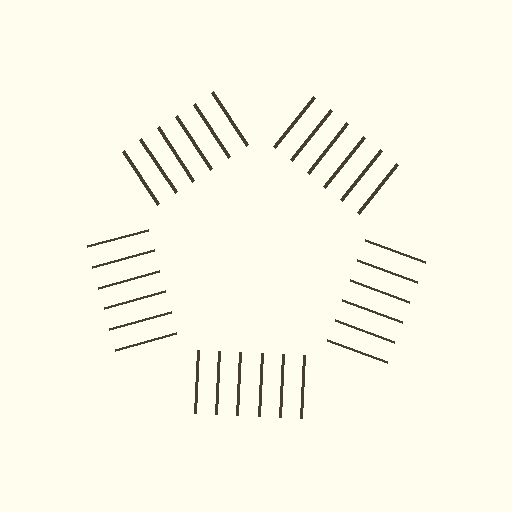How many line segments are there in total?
30 — 6 along each of the 5 edges.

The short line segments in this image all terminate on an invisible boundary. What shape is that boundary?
An illusory pentagon — the line segments terminate on its edges but no continuous stroke is drawn.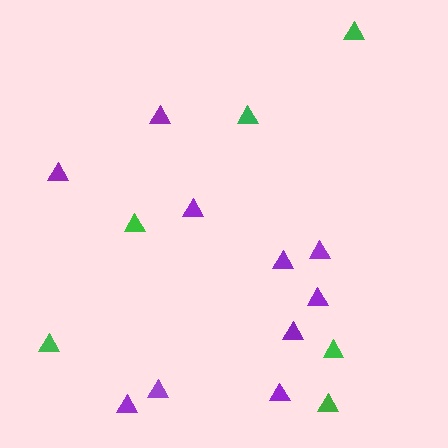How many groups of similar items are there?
There are 2 groups: one group of green triangles (6) and one group of purple triangles (10).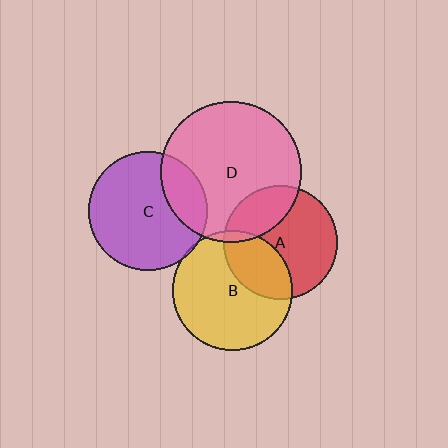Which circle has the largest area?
Circle D (pink).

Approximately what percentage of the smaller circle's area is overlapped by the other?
Approximately 5%.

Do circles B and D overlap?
Yes.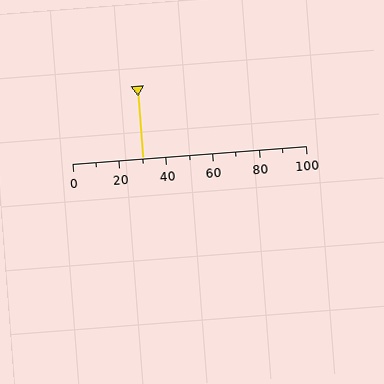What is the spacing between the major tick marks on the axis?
The major ticks are spaced 20 apart.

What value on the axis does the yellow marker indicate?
The marker indicates approximately 30.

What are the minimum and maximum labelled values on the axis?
The axis runs from 0 to 100.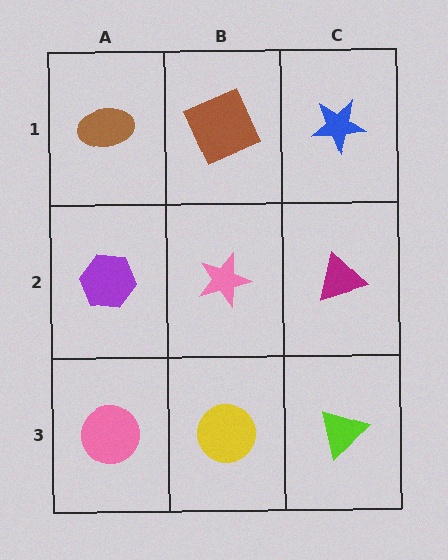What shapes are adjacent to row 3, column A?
A purple hexagon (row 2, column A), a yellow circle (row 3, column B).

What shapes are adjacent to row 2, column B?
A brown square (row 1, column B), a yellow circle (row 3, column B), a purple hexagon (row 2, column A), a magenta triangle (row 2, column C).